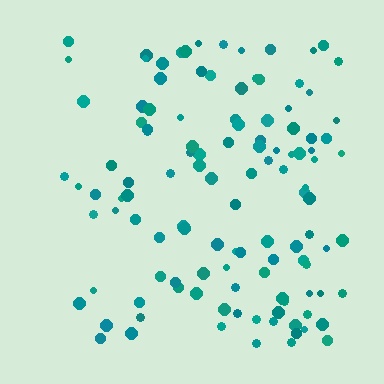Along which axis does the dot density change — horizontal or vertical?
Horizontal.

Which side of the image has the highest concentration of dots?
The right.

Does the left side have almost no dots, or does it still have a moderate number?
Still a moderate number, just noticeably fewer than the right.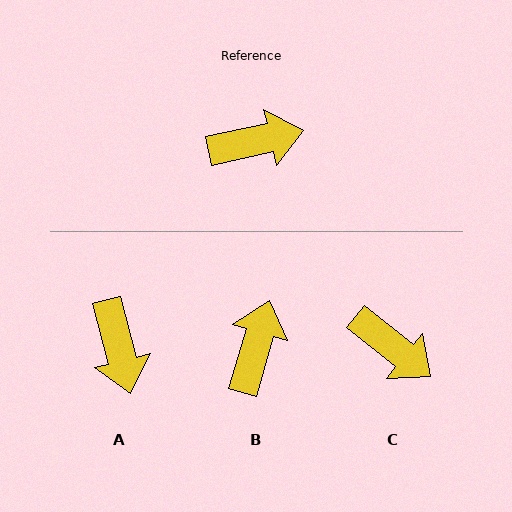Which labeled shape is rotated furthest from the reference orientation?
A, about 88 degrees away.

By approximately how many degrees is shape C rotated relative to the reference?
Approximately 51 degrees clockwise.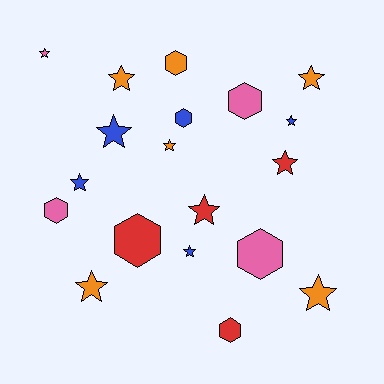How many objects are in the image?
There are 19 objects.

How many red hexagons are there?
There are 2 red hexagons.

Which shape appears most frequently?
Star, with 12 objects.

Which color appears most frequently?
Orange, with 6 objects.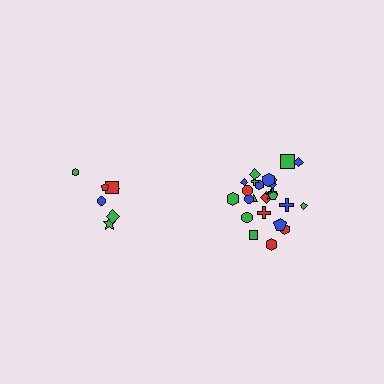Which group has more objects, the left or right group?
The right group.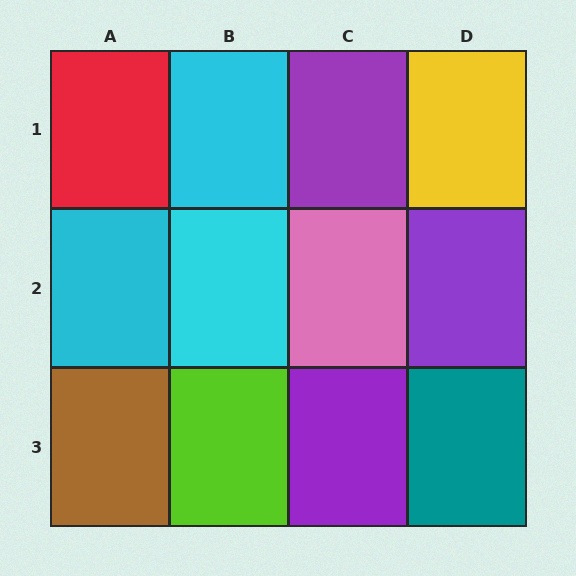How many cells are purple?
3 cells are purple.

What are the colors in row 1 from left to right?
Red, cyan, purple, yellow.